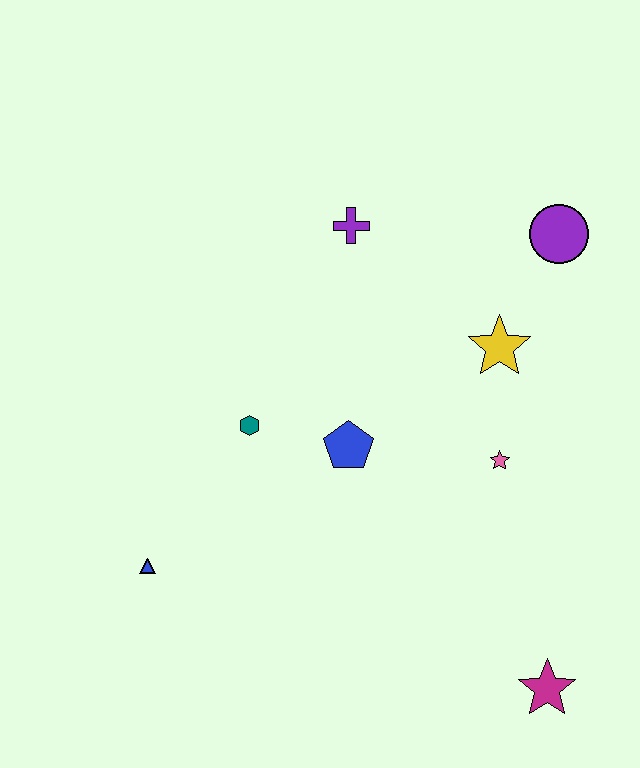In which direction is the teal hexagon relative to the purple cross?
The teal hexagon is below the purple cross.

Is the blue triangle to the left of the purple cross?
Yes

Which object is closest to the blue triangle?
The teal hexagon is closest to the blue triangle.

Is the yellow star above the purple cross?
No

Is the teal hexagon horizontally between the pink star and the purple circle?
No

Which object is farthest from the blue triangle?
The purple circle is farthest from the blue triangle.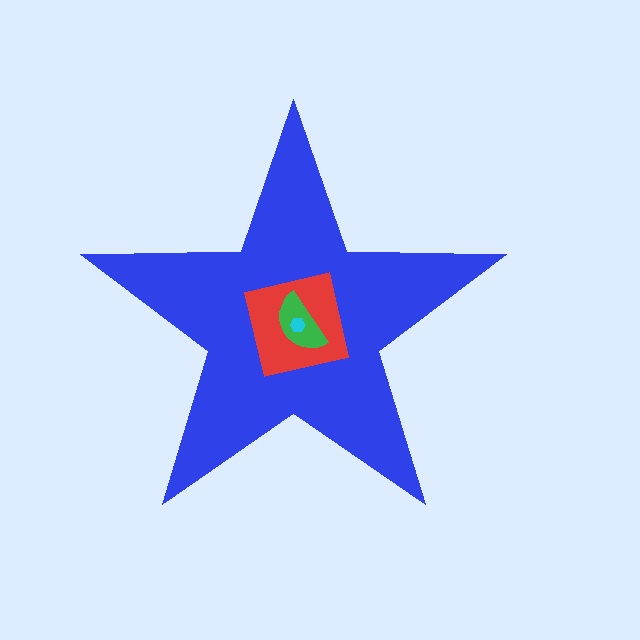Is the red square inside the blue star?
Yes.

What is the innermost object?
The cyan hexagon.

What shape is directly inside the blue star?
The red square.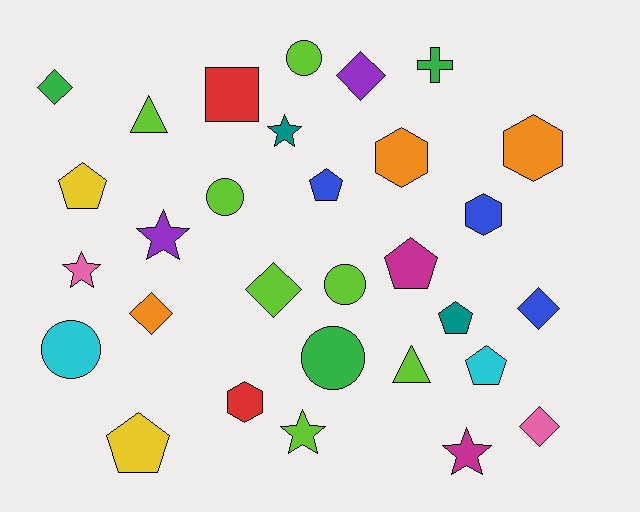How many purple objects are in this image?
There are 2 purple objects.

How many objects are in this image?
There are 30 objects.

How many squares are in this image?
There is 1 square.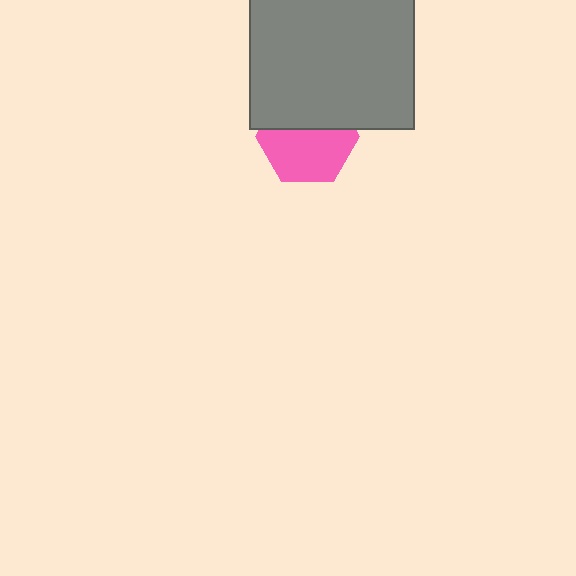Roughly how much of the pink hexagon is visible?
About half of it is visible (roughly 59%).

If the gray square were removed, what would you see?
You would see the complete pink hexagon.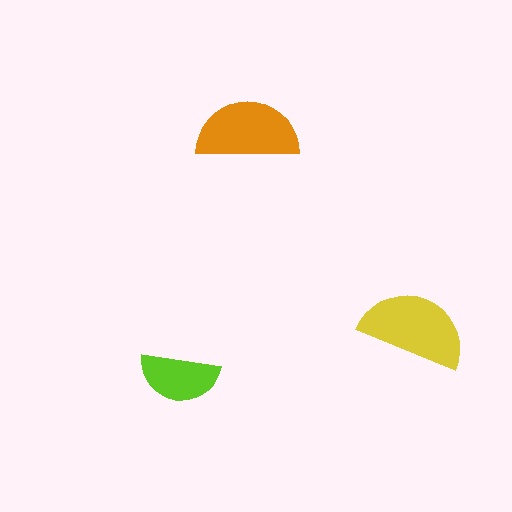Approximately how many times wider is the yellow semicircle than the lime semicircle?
About 1.5 times wider.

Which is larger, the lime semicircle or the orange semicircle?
The orange one.